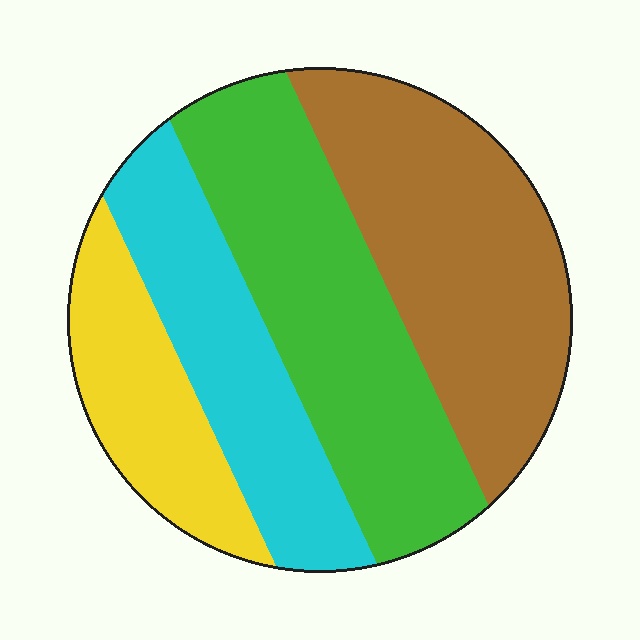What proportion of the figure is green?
Green takes up about one third (1/3) of the figure.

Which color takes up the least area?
Yellow, at roughly 15%.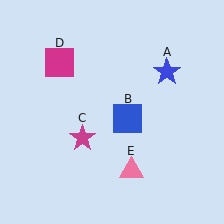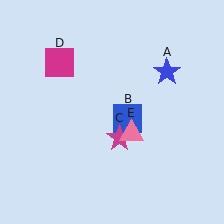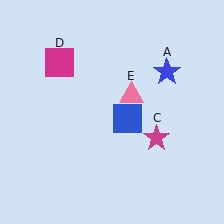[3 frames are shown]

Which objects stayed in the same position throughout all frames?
Blue star (object A) and blue square (object B) and magenta square (object D) remained stationary.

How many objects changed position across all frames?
2 objects changed position: magenta star (object C), pink triangle (object E).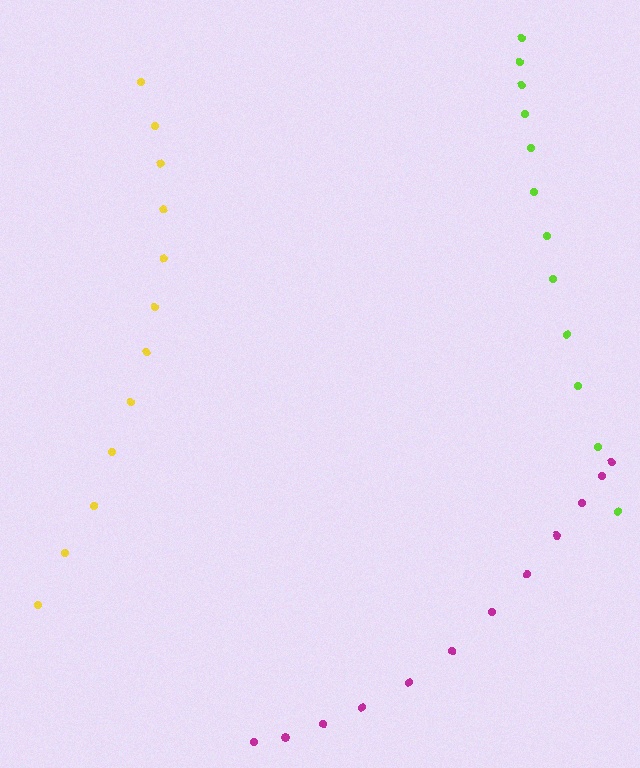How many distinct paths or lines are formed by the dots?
There are 3 distinct paths.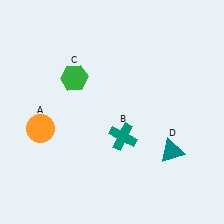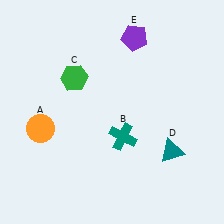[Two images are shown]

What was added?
A purple pentagon (E) was added in Image 2.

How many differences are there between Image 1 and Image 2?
There is 1 difference between the two images.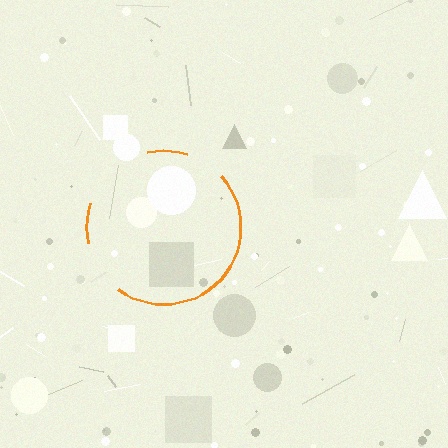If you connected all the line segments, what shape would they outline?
They would outline a circle.